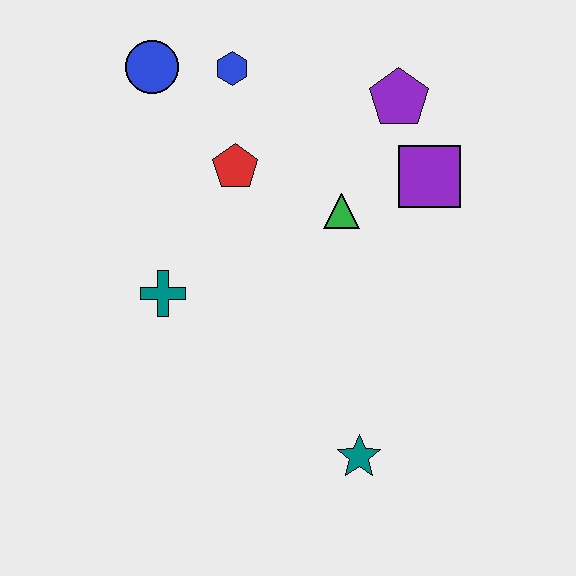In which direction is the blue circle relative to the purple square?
The blue circle is to the left of the purple square.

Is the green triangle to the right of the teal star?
No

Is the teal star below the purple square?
Yes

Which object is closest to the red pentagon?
The blue hexagon is closest to the red pentagon.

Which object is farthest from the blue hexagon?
The teal star is farthest from the blue hexagon.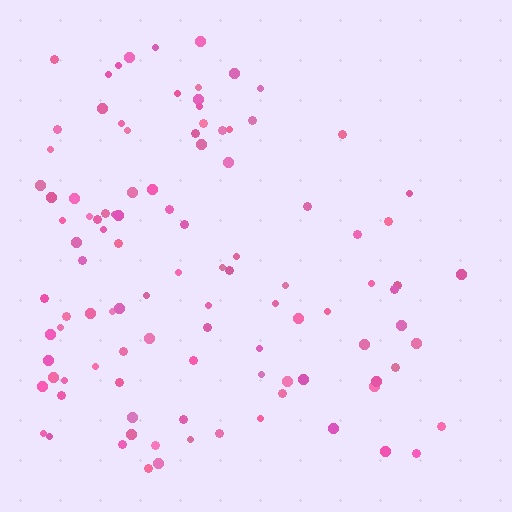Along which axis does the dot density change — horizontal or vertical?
Horizontal.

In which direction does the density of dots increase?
From right to left, with the left side densest.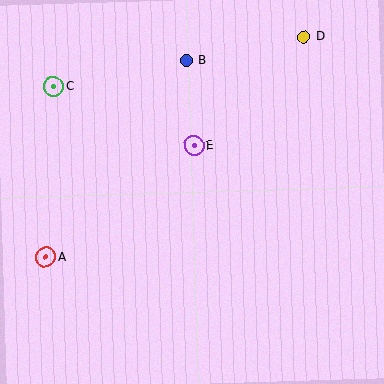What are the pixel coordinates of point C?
Point C is at (53, 86).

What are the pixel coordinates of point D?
Point D is at (304, 37).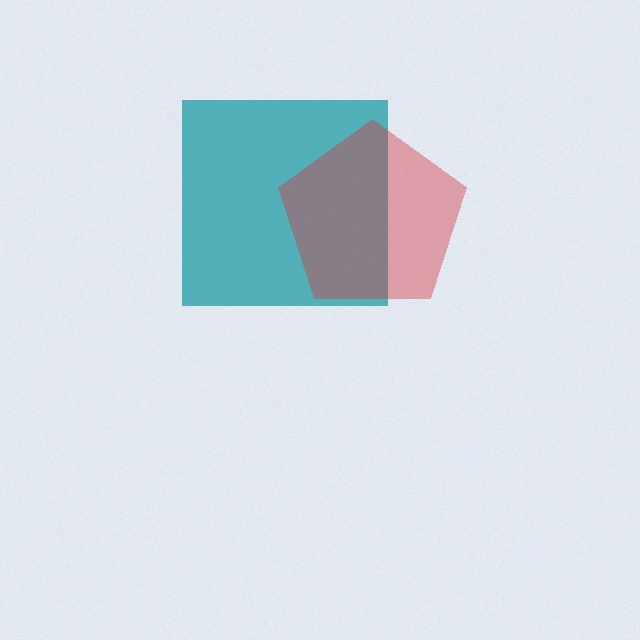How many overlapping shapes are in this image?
There are 2 overlapping shapes in the image.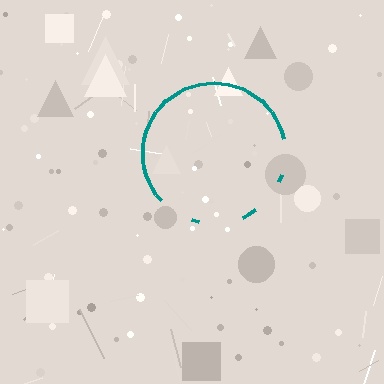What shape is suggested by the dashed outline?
The dashed outline suggests a circle.